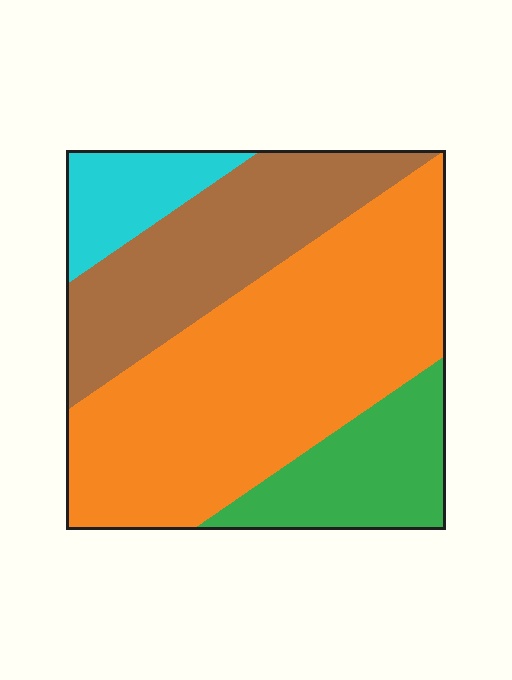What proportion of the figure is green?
Green takes up about one sixth (1/6) of the figure.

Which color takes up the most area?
Orange, at roughly 50%.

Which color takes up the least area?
Cyan, at roughly 10%.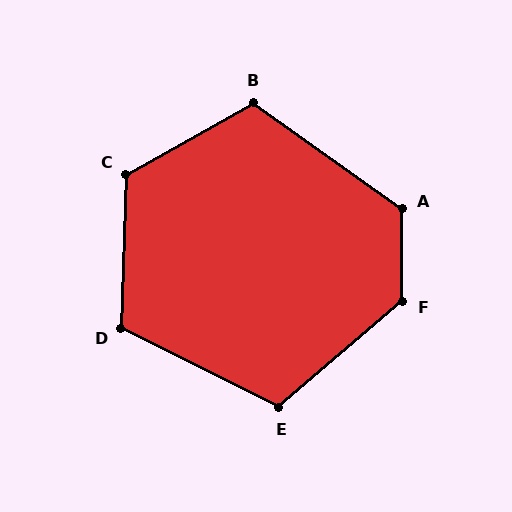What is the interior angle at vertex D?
Approximately 115 degrees (obtuse).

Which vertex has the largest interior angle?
F, at approximately 130 degrees.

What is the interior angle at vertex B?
Approximately 115 degrees (obtuse).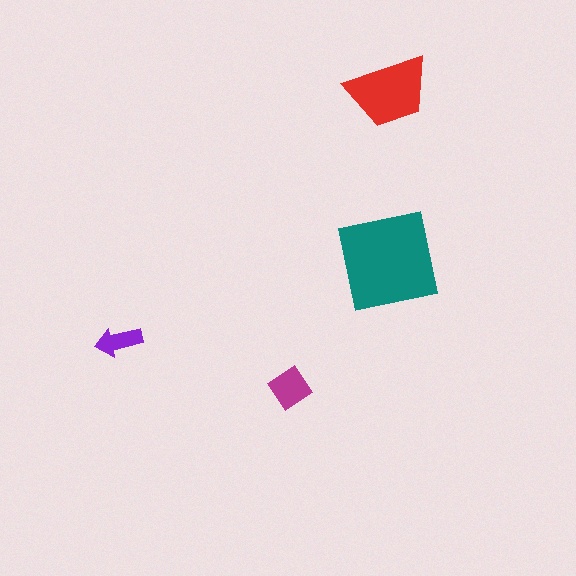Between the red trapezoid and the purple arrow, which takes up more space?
The red trapezoid.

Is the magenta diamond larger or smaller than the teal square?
Smaller.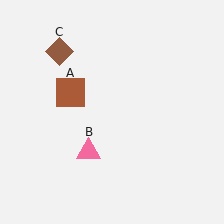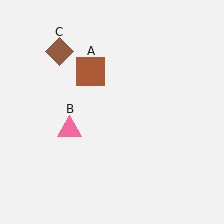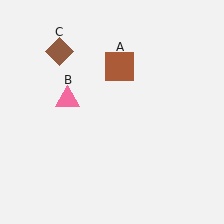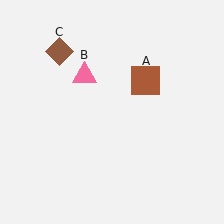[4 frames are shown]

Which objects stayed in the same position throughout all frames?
Brown diamond (object C) remained stationary.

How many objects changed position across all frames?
2 objects changed position: brown square (object A), pink triangle (object B).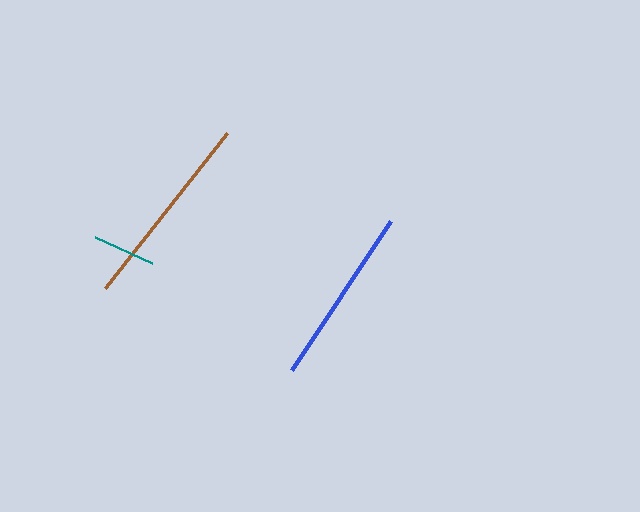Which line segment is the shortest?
The teal line is the shortest at approximately 63 pixels.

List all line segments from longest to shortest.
From longest to shortest: brown, blue, teal.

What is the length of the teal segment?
The teal segment is approximately 63 pixels long.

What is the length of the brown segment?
The brown segment is approximately 198 pixels long.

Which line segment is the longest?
The brown line is the longest at approximately 198 pixels.